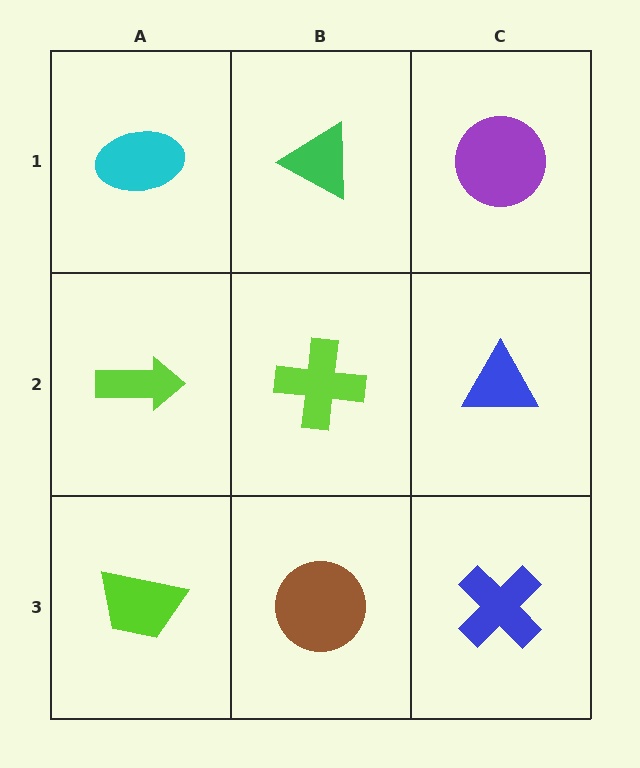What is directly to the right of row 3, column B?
A blue cross.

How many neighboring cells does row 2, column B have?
4.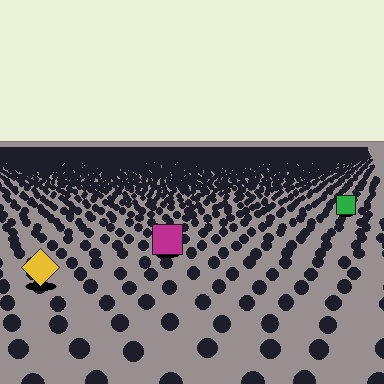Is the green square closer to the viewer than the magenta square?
No. The magenta square is closer — you can tell from the texture gradient: the ground texture is coarser near it.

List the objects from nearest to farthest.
From nearest to farthest: the yellow diamond, the magenta square, the green square.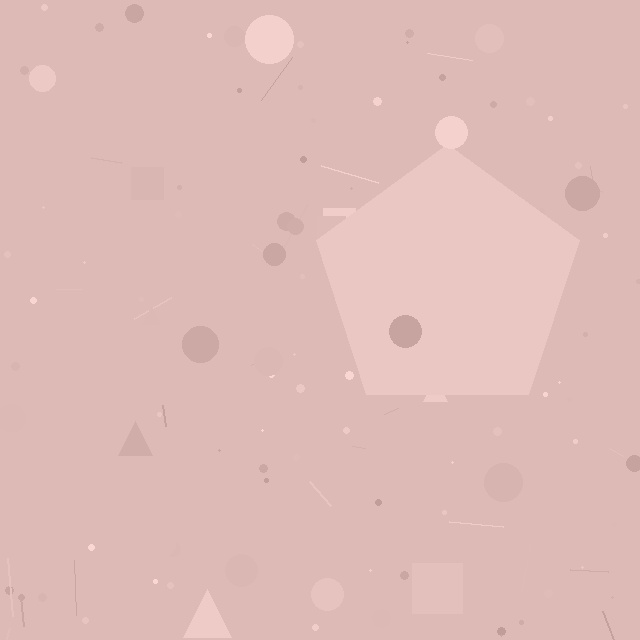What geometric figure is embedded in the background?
A pentagon is embedded in the background.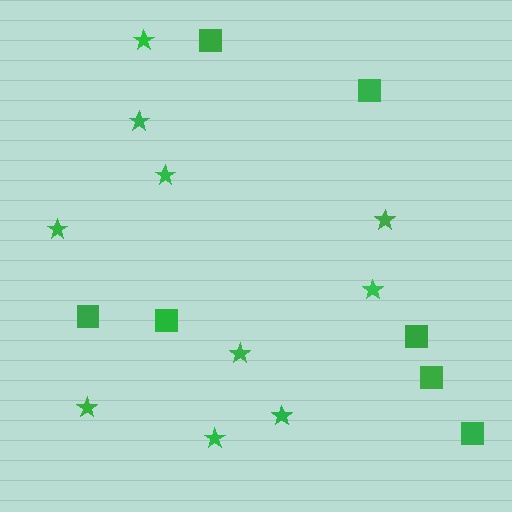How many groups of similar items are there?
There are 2 groups: one group of stars (10) and one group of squares (7).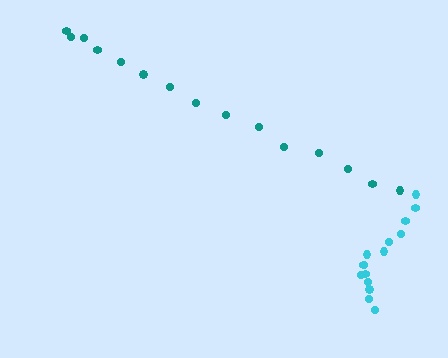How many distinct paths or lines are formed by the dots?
There are 2 distinct paths.